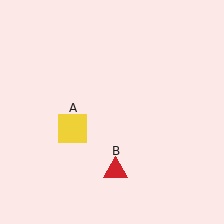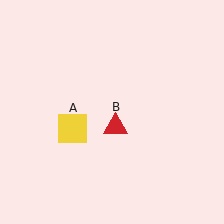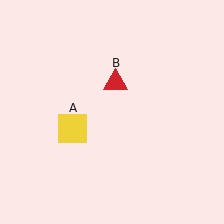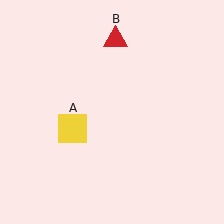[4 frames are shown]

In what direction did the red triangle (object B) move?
The red triangle (object B) moved up.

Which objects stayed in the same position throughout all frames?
Yellow square (object A) remained stationary.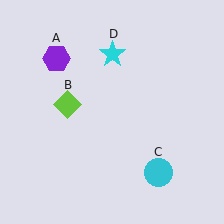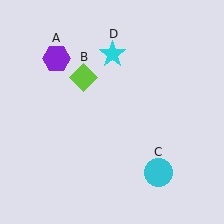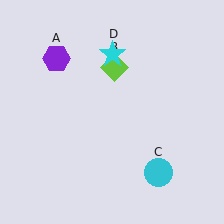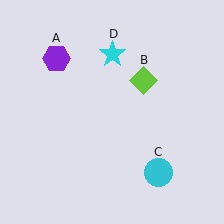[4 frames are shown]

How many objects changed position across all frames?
1 object changed position: lime diamond (object B).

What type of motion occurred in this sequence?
The lime diamond (object B) rotated clockwise around the center of the scene.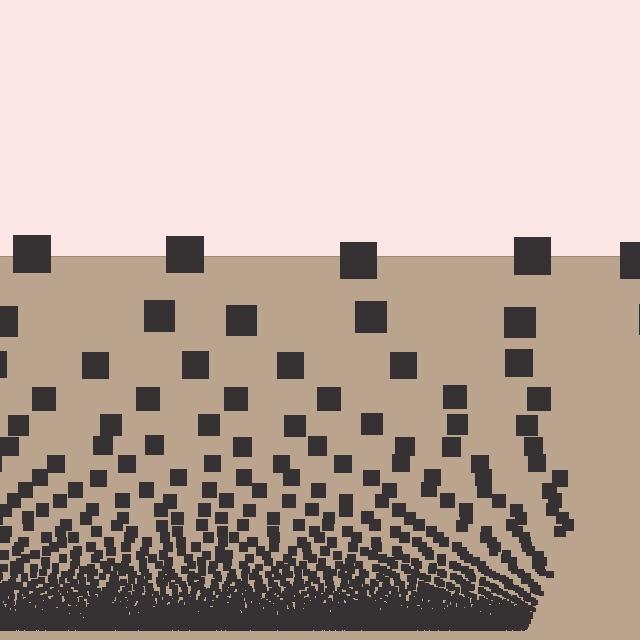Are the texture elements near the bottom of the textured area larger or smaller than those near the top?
Smaller. The gradient is inverted — elements near the bottom are smaller and denser.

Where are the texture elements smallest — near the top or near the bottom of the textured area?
Near the bottom.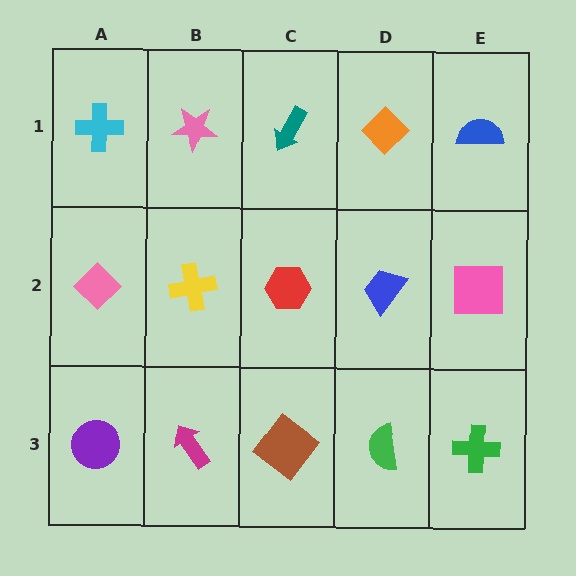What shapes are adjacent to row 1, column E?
A pink square (row 2, column E), an orange diamond (row 1, column D).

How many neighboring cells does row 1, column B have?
3.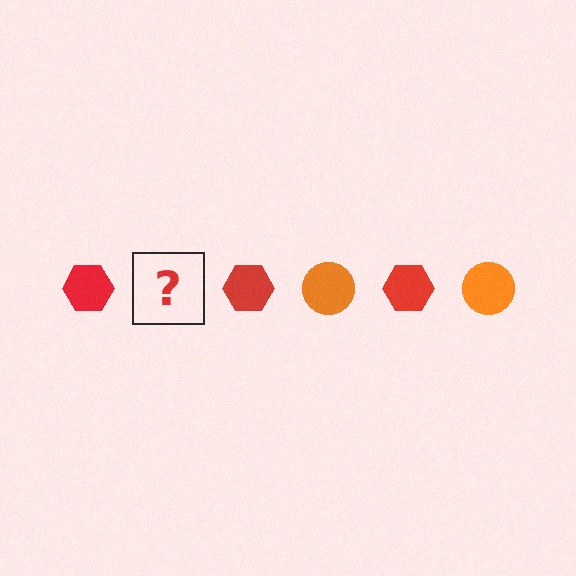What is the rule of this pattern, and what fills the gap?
The rule is that the pattern alternates between red hexagon and orange circle. The gap should be filled with an orange circle.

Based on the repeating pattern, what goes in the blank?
The blank should be an orange circle.